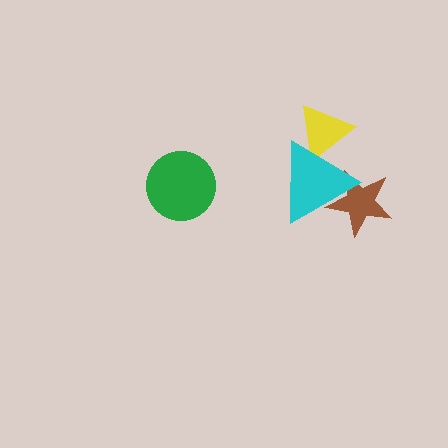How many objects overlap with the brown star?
1 object overlaps with the brown star.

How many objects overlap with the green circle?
0 objects overlap with the green circle.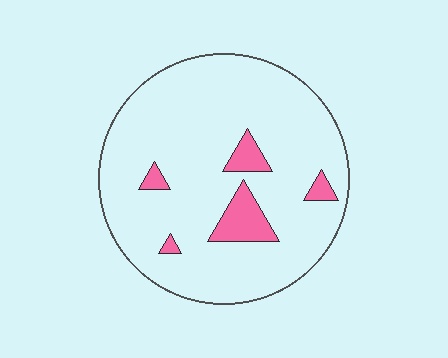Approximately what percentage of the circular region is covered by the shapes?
Approximately 10%.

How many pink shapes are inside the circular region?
5.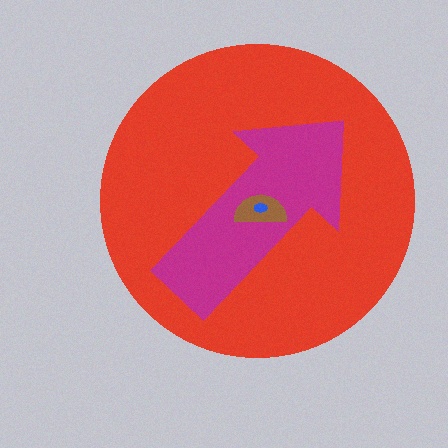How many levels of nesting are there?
4.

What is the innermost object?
The blue ellipse.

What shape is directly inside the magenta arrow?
The brown semicircle.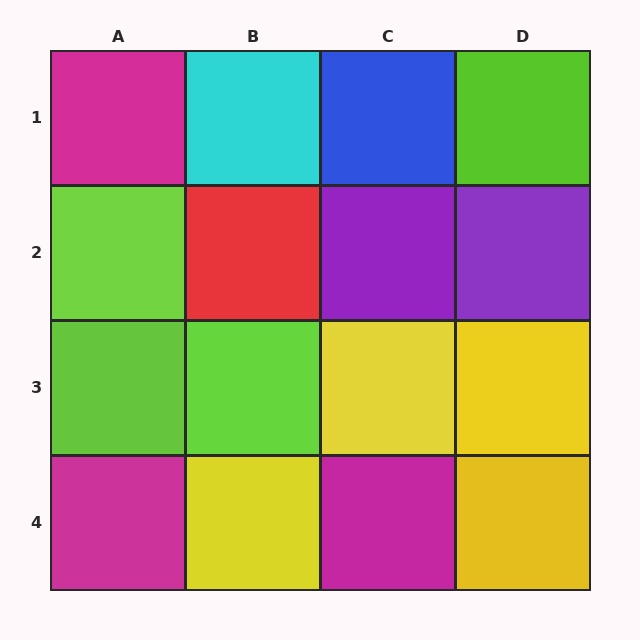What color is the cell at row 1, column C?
Blue.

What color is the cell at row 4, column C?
Magenta.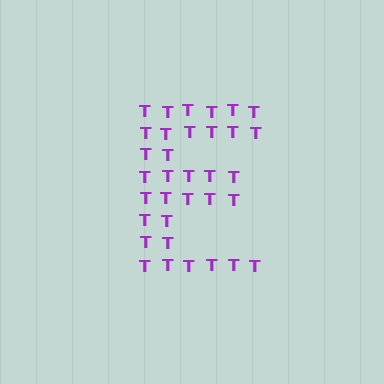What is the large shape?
The large shape is the letter E.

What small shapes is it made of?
It is made of small letter T's.